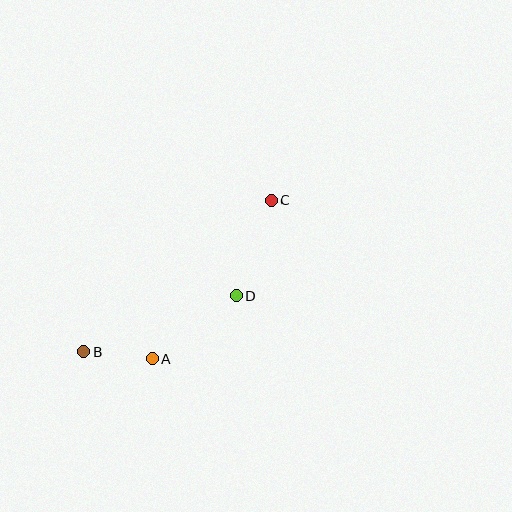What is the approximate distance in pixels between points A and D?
The distance between A and D is approximately 105 pixels.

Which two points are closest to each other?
Points A and B are closest to each other.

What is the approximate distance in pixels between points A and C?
The distance between A and C is approximately 198 pixels.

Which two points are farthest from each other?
Points B and C are farthest from each other.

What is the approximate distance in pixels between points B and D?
The distance between B and D is approximately 162 pixels.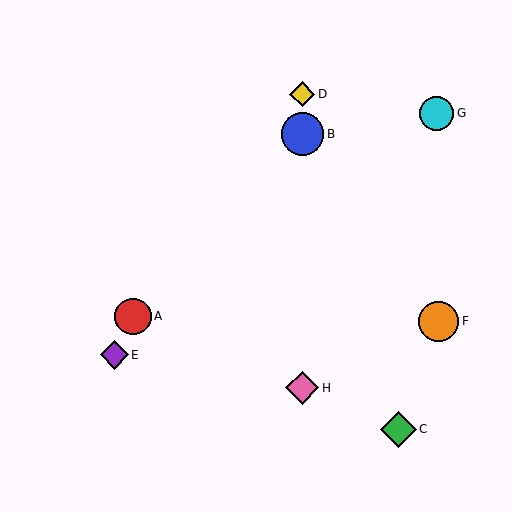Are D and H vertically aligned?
Yes, both are at x≈302.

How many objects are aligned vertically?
3 objects (B, D, H) are aligned vertically.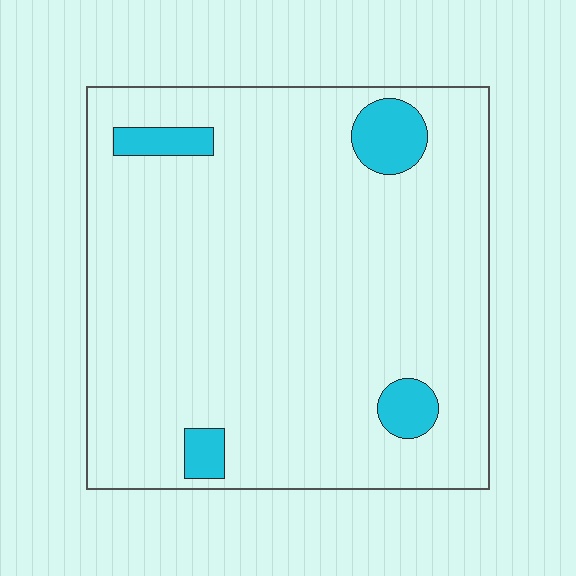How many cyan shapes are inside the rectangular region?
4.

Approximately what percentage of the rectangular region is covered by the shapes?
Approximately 10%.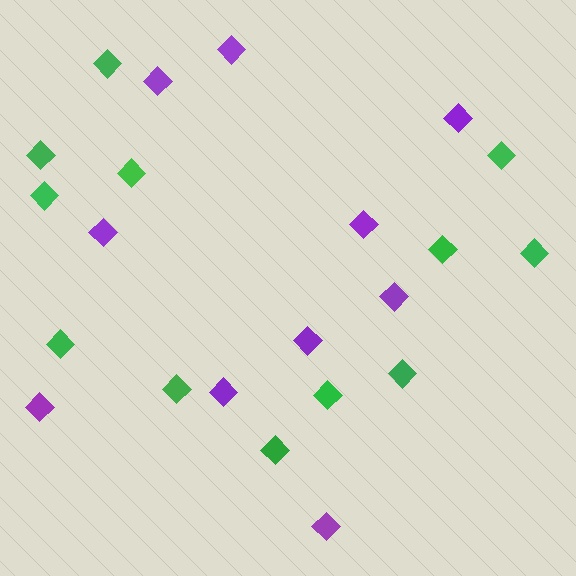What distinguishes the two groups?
There are 2 groups: one group of green diamonds (12) and one group of purple diamonds (10).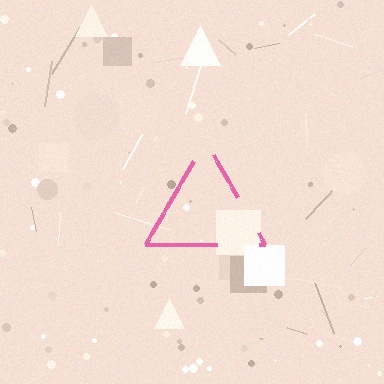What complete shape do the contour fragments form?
The contour fragments form a triangle.